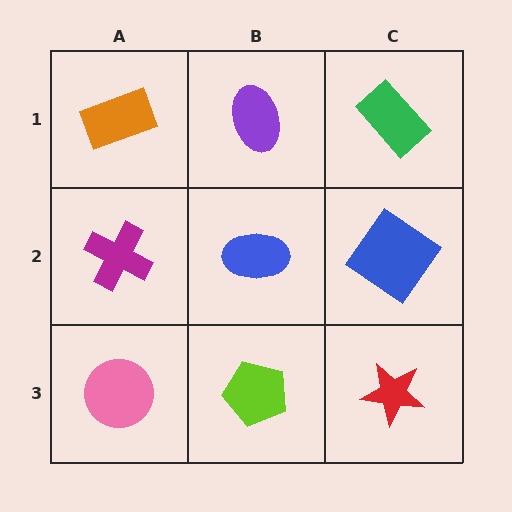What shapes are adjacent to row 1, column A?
A magenta cross (row 2, column A), a purple ellipse (row 1, column B).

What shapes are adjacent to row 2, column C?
A green rectangle (row 1, column C), a red star (row 3, column C), a blue ellipse (row 2, column B).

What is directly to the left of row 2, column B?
A magenta cross.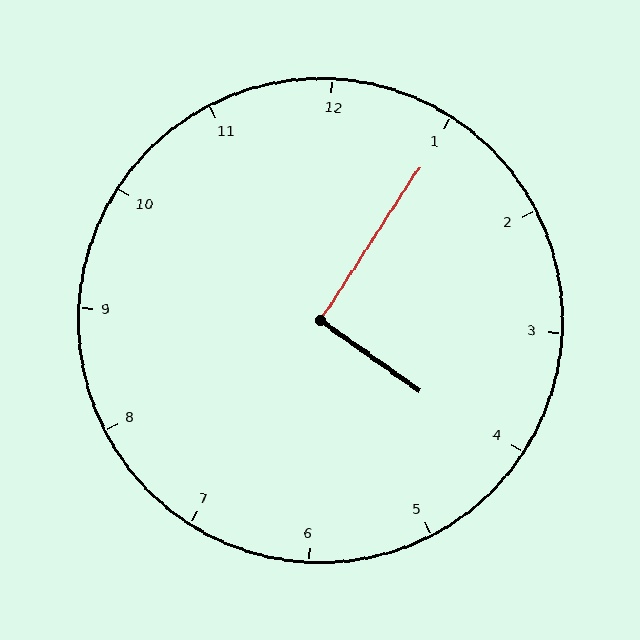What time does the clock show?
4:05.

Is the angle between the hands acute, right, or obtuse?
It is right.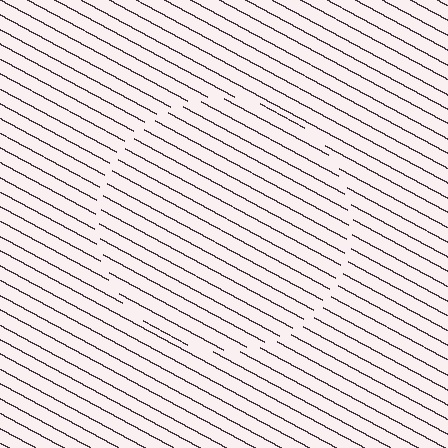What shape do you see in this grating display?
An illusory circle. The interior of the shape contains the same grating, shifted by half a period — the contour is defined by the phase discontinuity where line-ends from the inner and outer gratings abut.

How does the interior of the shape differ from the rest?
The interior of the shape contains the same grating, shifted by half a period — the contour is defined by the phase discontinuity where line-ends from the inner and outer gratings abut.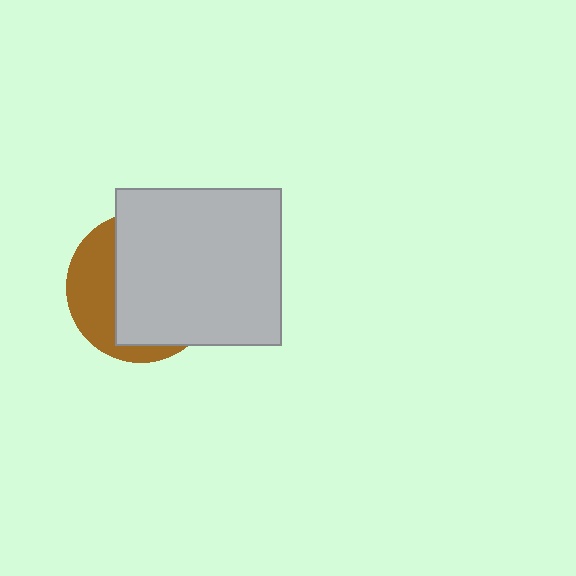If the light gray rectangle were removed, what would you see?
You would see the complete brown circle.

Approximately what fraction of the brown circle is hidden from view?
Roughly 66% of the brown circle is hidden behind the light gray rectangle.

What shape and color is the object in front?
The object in front is a light gray rectangle.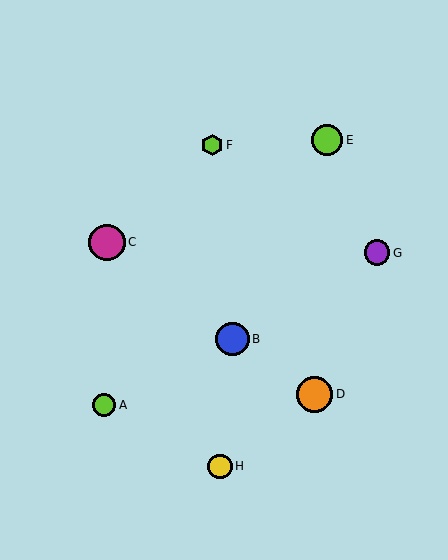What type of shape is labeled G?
Shape G is a purple circle.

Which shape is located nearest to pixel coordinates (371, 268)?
The purple circle (labeled G) at (377, 253) is nearest to that location.